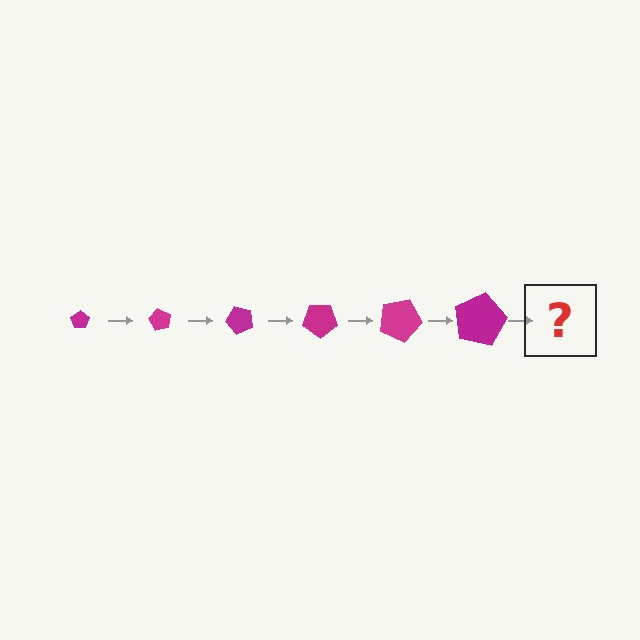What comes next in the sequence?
The next element should be a pentagon, larger than the previous one and rotated 360 degrees from the start.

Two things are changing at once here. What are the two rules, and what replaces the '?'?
The two rules are that the pentagon grows larger each step and it rotates 60 degrees each step. The '?' should be a pentagon, larger than the previous one and rotated 360 degrees from the start.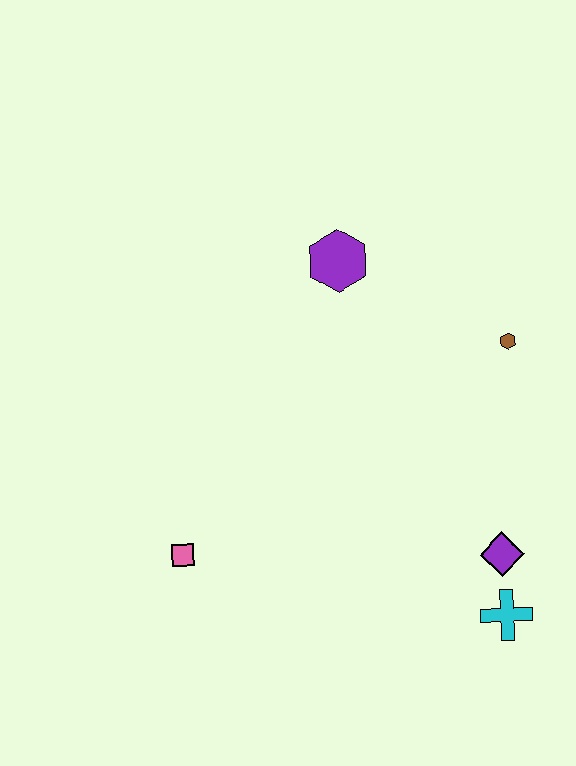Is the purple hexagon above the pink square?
Yes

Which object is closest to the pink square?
The purple diamond is closest to the pink square.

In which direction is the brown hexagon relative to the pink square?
The brown hexagon is to the right of the pink square.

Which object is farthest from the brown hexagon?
The pink square is farthest from the brown hexagon.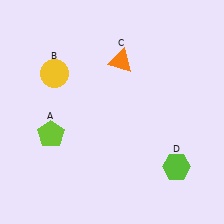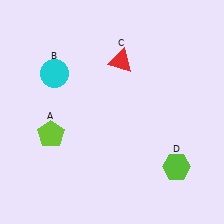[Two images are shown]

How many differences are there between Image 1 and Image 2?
There are 2 differences between the two images.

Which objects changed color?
B changed from yellow to cyan. C changed from orange to red.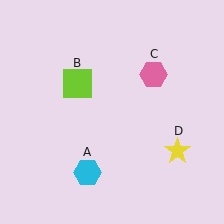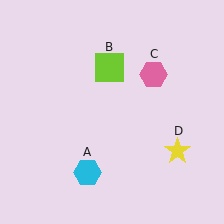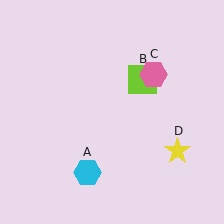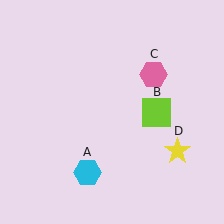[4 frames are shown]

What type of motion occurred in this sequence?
The lime square (object B) rotated clockwise around the center of the scene.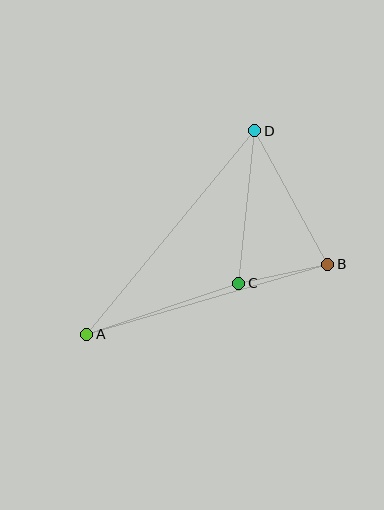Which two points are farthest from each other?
Points A and D are farthest from each other.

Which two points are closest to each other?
Points B and C are closest to each other.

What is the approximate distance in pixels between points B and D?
The distance between B and D is approximately 152 pixels.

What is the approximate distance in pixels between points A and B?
The distance between A and B is approximately 251 pixels.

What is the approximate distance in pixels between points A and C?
The distance between A and C is approximately 161 pixels.